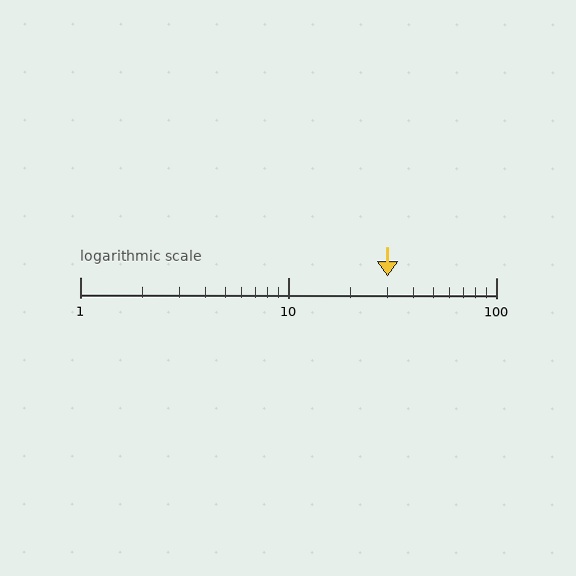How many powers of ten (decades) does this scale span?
The scale spans 2 decades, from 1 to 100.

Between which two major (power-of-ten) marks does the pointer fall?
The pointer is between 10 and 100.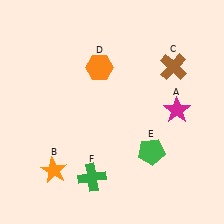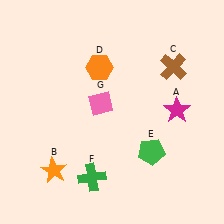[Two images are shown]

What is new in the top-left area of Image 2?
A pink diamond (G) was added in the top-left area of Image 2.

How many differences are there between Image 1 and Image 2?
There is 1 difference between the two images.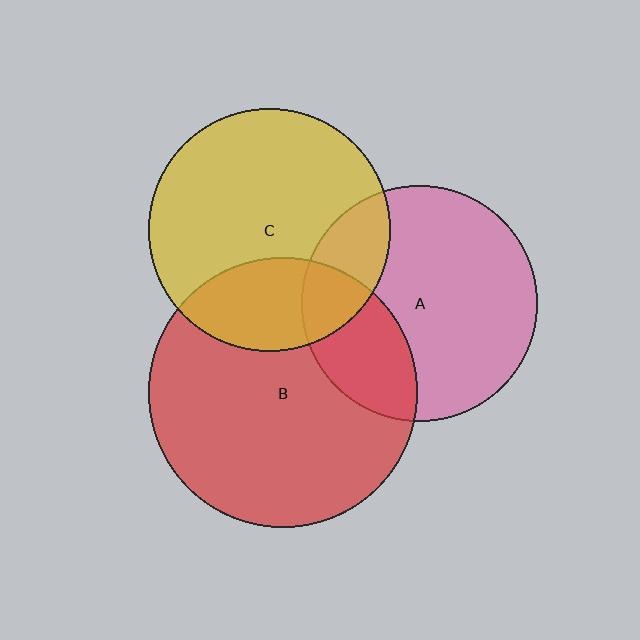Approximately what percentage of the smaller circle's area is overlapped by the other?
Approximately 25%.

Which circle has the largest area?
Circle B (red).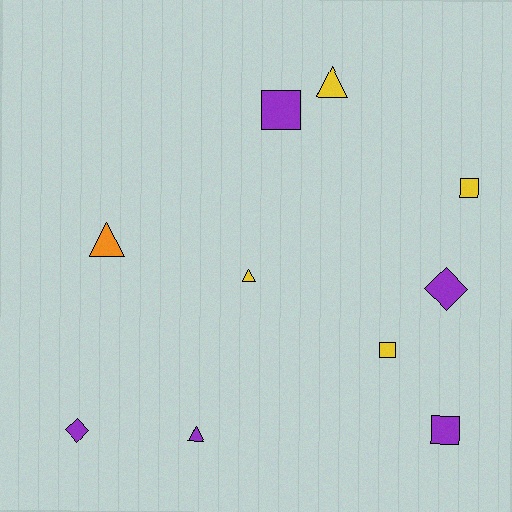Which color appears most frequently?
Purple, with 5 objects.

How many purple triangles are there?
There is 1 purple triangle.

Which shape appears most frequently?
Triangle, with 4 objects.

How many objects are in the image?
There are 10 objects.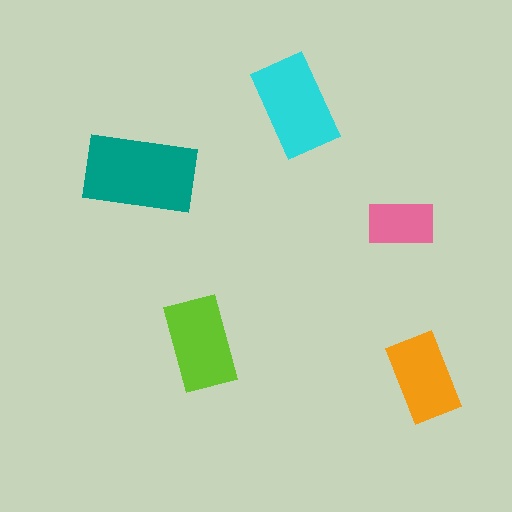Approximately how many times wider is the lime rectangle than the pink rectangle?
About 1.5 times wider.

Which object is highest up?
The cyan rectangle is topmost.